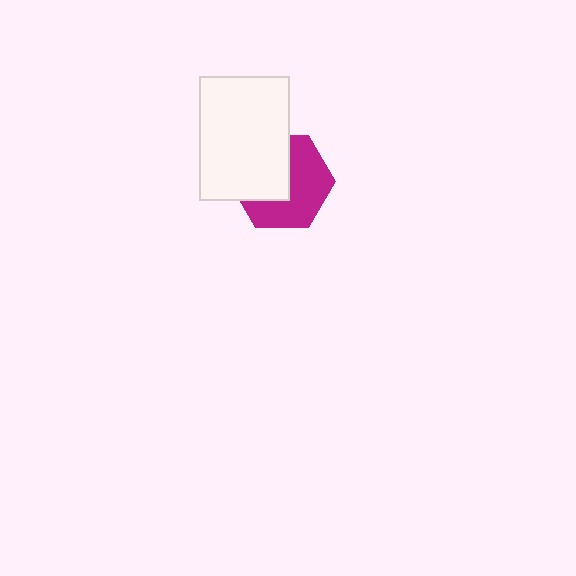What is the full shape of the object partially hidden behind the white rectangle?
The partially hidden object is a magenta hexagon.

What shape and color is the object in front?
The object in front is a white rectangle.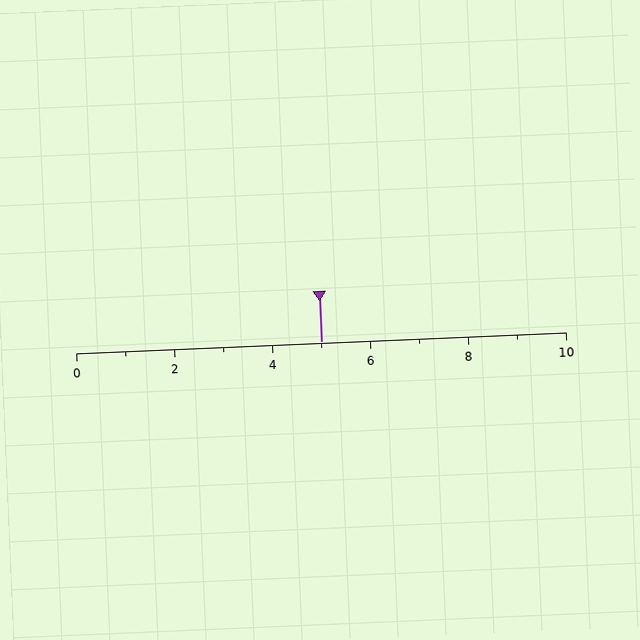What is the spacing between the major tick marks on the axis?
The major ticks are spaced 2 apart.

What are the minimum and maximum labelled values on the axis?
The axis runs from 0 to 10.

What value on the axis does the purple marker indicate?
The marker indicates approximately 5.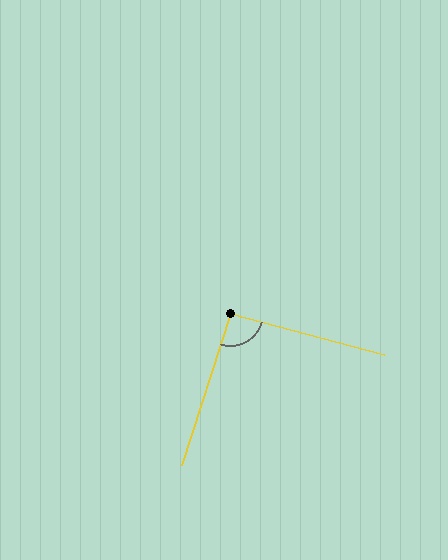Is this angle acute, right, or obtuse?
It is approximately a right angle.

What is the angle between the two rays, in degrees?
Approximately 93 degrees.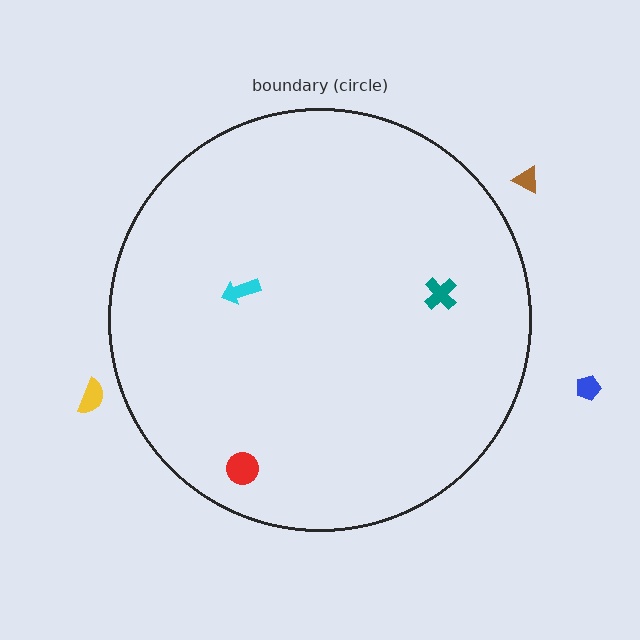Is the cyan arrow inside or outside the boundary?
Inside.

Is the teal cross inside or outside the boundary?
Inside.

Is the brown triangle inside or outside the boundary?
Outside.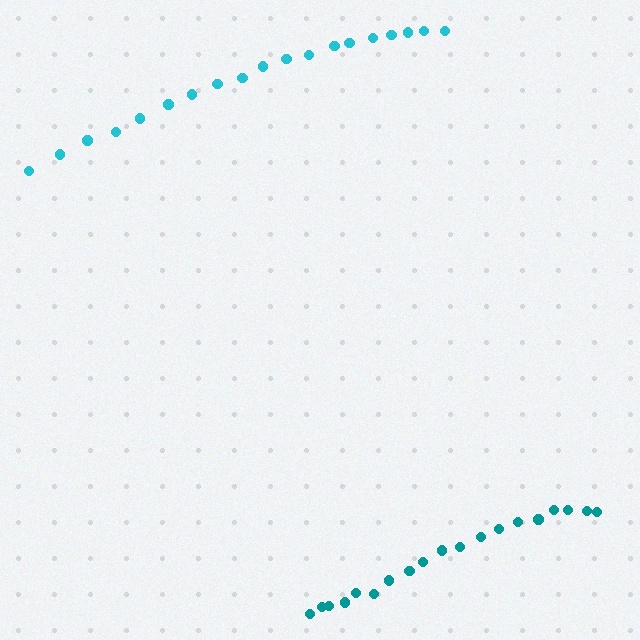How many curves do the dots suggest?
There are 2 distinct paths.